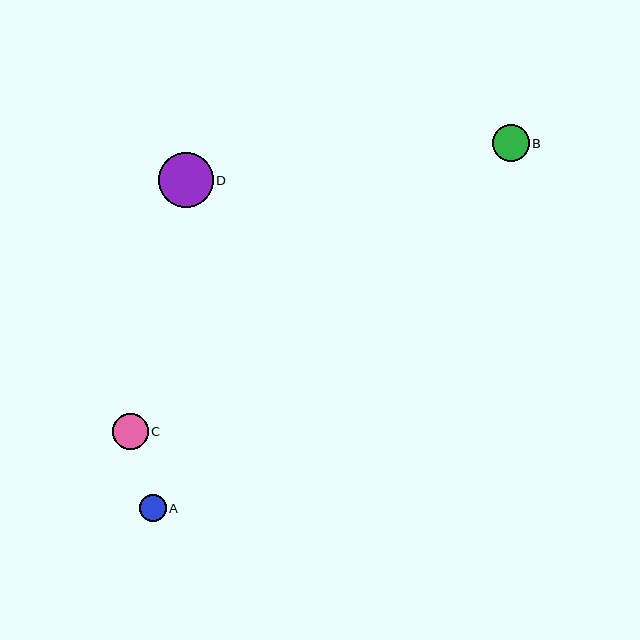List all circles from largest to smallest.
From largest to smallest: D, B, C, A.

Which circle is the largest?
Circle D is the largest with a size of approximately 55 pixels.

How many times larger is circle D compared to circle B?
Circle D is approximately 1.5 times the size of circle B.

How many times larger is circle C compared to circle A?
Circle C is approximately 1.3 times the size of circle A.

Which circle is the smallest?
Circle A is the smallest with a size of approximately 27 pixels.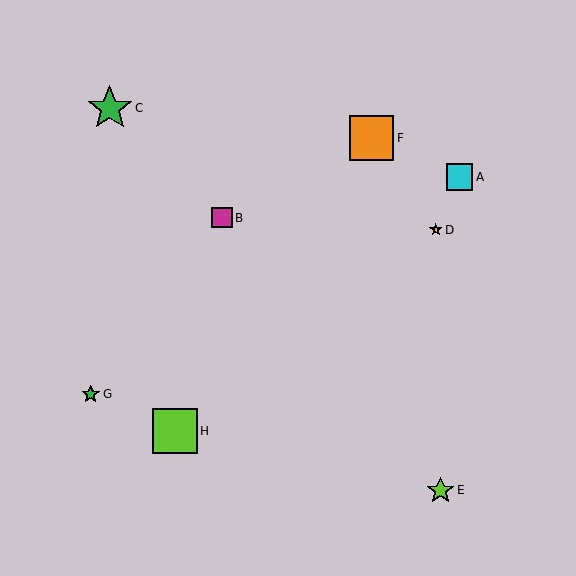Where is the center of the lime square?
The center of the lime square is at (175, 431).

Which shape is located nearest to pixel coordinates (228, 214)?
The magenta square (labeled B) at (222, 218) is nearest to that location.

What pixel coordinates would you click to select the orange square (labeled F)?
Click at (372, 138) to select the orange square F.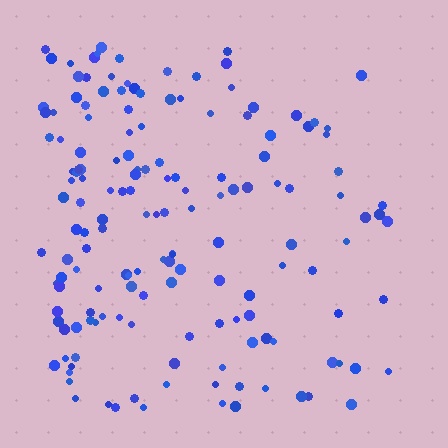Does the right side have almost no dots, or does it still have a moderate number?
Still a moderate number, just noticeably fewer than the left.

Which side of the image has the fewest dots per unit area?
The right.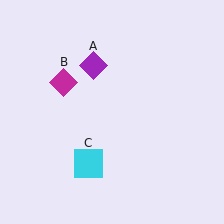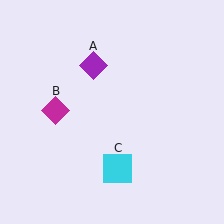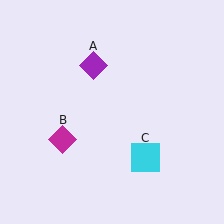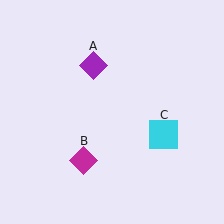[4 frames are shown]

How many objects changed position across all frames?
2 objects changed position: magenta diamond (object B), cyan square (object C).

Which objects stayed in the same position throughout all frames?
Purple diamond (object A) remained stationary.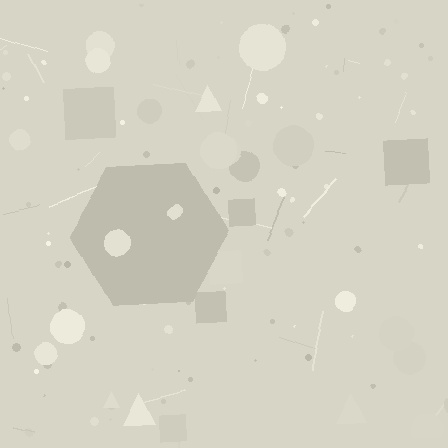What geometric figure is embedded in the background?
A hexagon is embedded in the background.